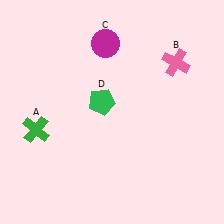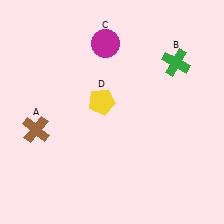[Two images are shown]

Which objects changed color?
A changed from green to brown. B changed from pink to green. D changed from green to yellow.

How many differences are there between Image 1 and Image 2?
There are 3 differences between the two images.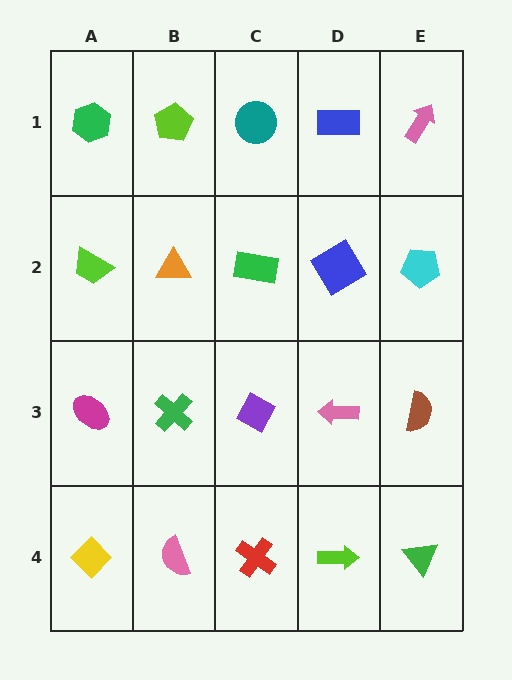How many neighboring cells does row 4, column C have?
3.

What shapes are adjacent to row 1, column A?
A lime trapezoid (row 2, column A), a lime pentagon (row 1, column B).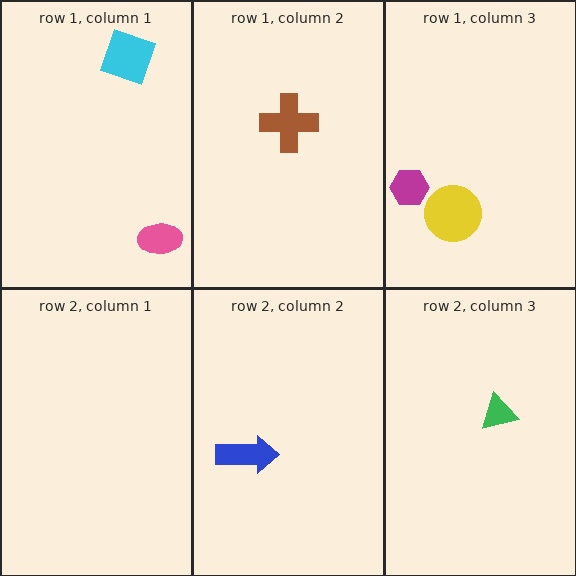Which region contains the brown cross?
The row 1, column 2 region.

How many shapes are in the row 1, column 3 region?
2.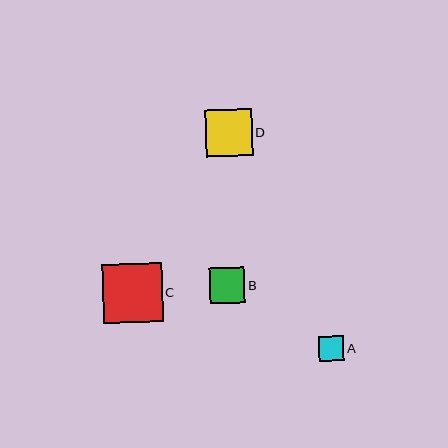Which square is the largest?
Square C is the largest with a size of approximately 60 pixels.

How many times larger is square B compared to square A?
Square B is approximately 1.4 times the size of square A.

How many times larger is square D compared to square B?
Square D is approximately 1.3 times the size of square B.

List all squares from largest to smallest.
From largest to smallest: C, D, B, A.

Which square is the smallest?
Square A is the smallest with a size of approximately 25 pixels.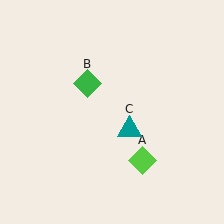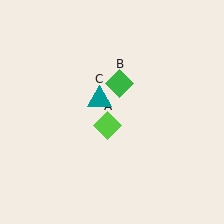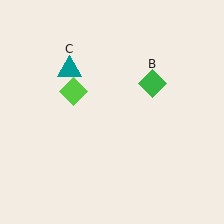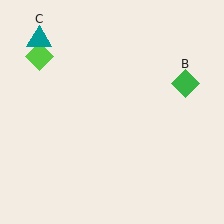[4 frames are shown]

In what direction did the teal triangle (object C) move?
The teal triangle (object C) moved up and to the left.